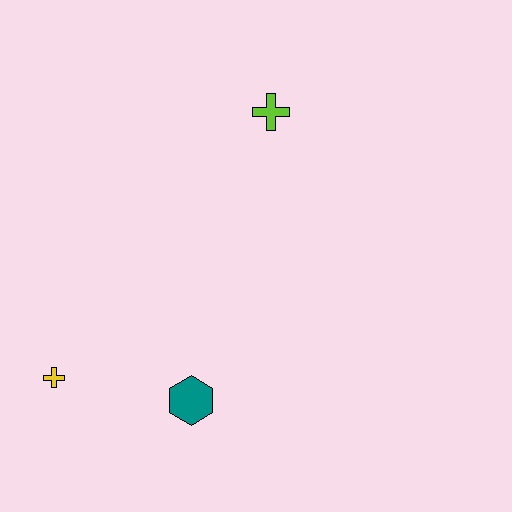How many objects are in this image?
There are 3 objects.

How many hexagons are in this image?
There is 1 hexagon.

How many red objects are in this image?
There are no red objects.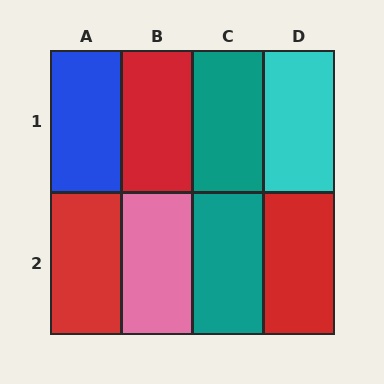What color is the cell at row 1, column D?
Cyan.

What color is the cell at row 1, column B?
Red.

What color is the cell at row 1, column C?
Teal.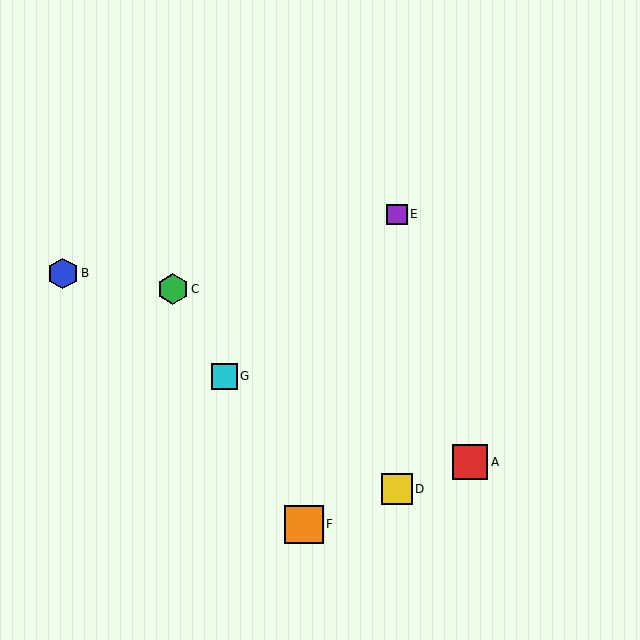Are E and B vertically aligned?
No, E is at x≈397 and B is at x≈63.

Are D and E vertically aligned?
Yes, both are at x≈397.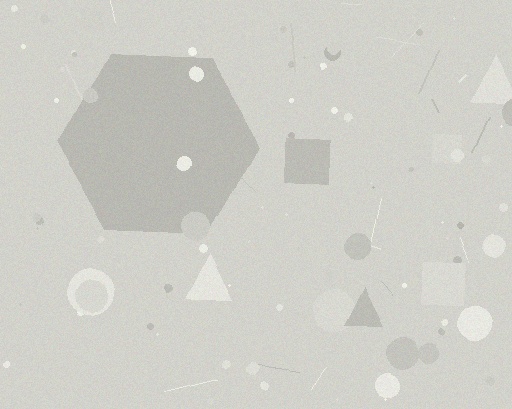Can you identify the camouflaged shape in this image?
The camouflaged shape is a hexagon.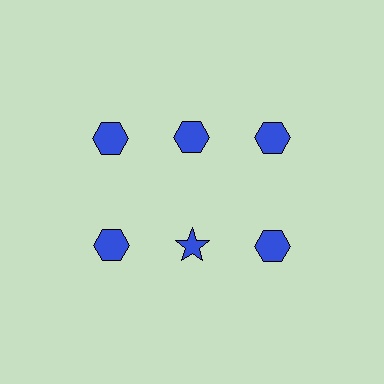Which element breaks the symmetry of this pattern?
The blue star in the second row, second from left column breaks the symmetry. All other shapes are blue hexagons.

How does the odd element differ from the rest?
It has a different shape: star instead of hexagon.